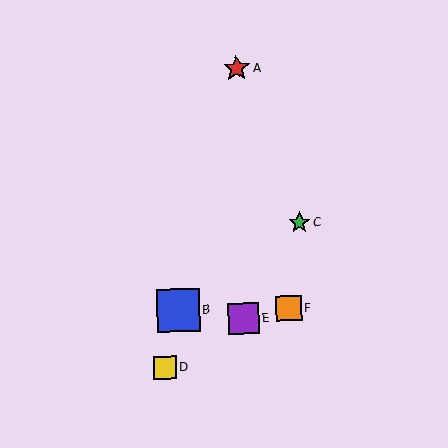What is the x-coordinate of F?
Object F is at x≈289.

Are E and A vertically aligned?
Yes, both are at x≈243.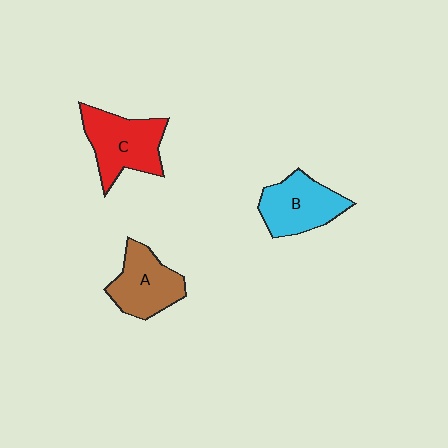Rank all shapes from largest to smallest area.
From largest to smallest: C (red), B (cyan), A (brown).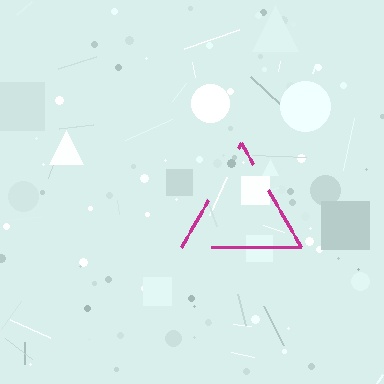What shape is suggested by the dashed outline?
The dashed outline suggests a triangle.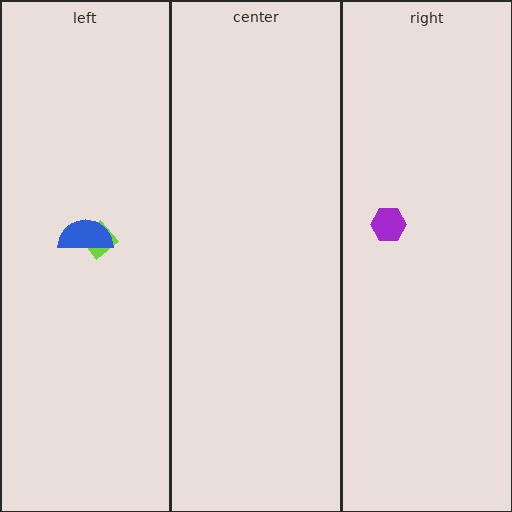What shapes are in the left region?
The lime diamond, the blue semicircle.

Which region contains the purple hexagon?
The right region.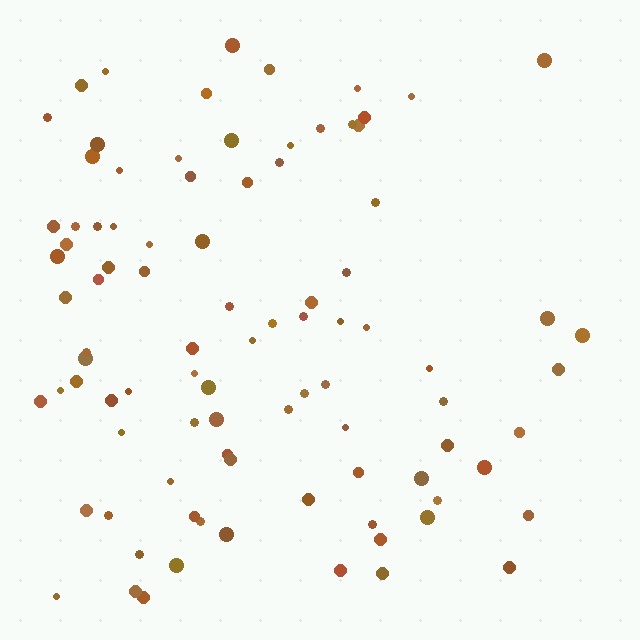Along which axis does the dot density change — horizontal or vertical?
Horizontal.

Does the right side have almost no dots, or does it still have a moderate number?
Still a moderate number, just noticeably fewer than the left.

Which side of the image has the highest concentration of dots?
The left.